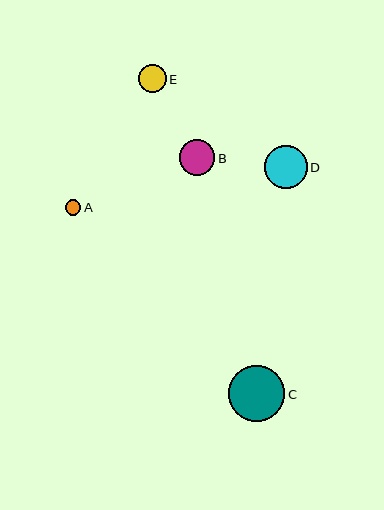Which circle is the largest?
Circle C is the largest with a size of approximately 56 pixels.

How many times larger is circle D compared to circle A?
Circle D is approximately 2.8 times the size of circle A.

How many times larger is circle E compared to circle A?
Circle E is approximately 1.8 times the size of circle A.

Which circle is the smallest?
Circle A is the smallest with a size of approximately 15 pixels.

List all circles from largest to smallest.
From largest to smallest: C, D, B, E, A.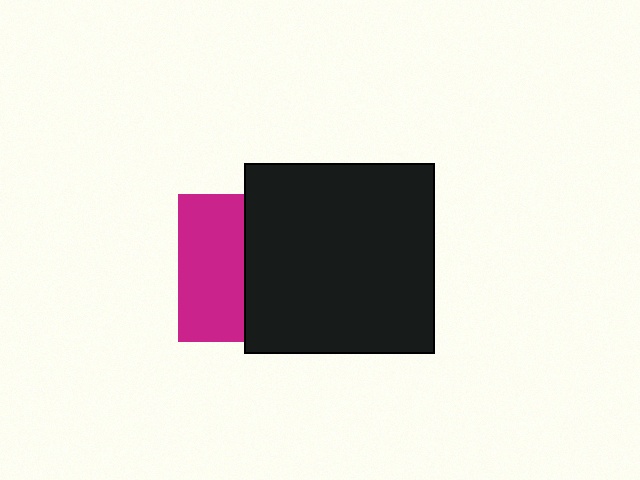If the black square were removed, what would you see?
You would see the complete magenta square.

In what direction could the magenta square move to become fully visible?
The magenta square could move left. That would shift it out from behind the black square entirely.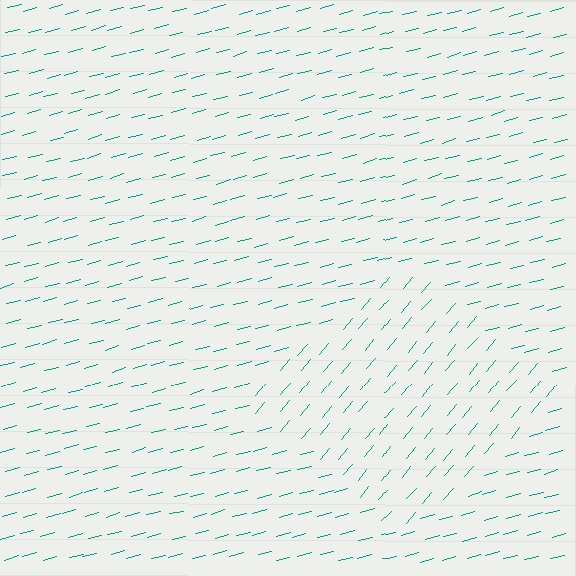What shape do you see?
I see a diamond.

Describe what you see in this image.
The image is filled with small teal line segments. A diamond region in the image has lines oriented differently from the surrounding lines, creating a visible texture boundary.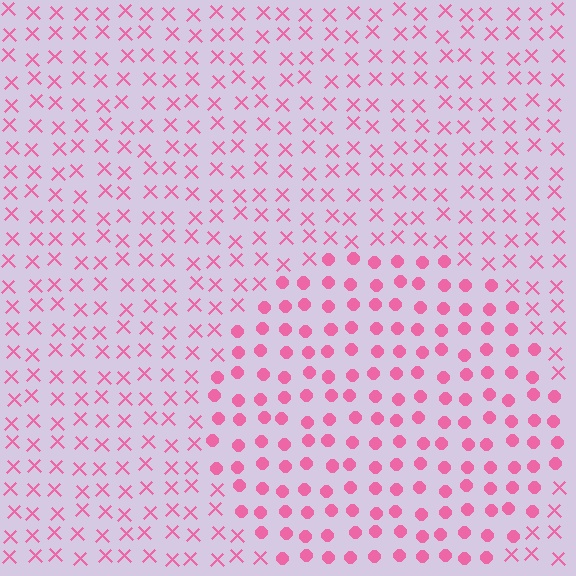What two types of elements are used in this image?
The image uses circles inside the circle region and X marks outside it.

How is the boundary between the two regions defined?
The boundary is defined by a change in element shape: circles inside vs. X marks outside. All elements share the same color and spacing.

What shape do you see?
I see a circle.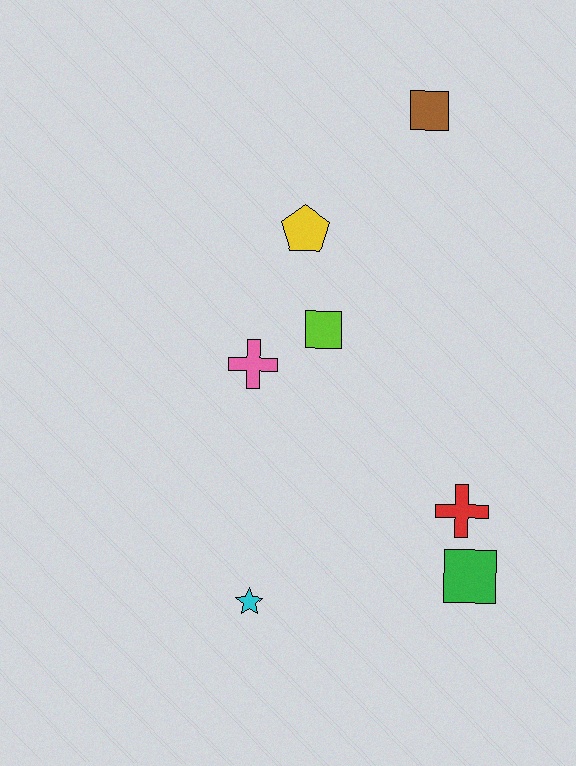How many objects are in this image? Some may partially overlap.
There are 7 objects.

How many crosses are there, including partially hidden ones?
There are 2 crosses.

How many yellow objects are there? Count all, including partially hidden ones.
There is 1 yellow object.